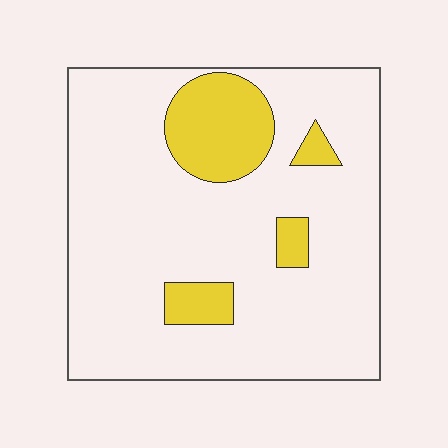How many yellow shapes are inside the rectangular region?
4.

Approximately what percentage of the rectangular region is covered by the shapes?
Approximately 15%.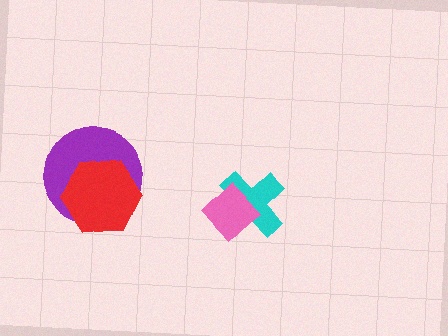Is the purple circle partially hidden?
Yes, it is partially covered by another shape.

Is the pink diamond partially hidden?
No, no other shape covers it.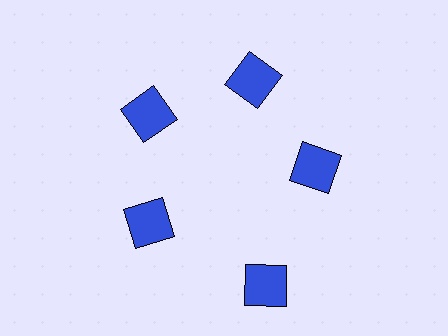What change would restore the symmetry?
The symmetry would be restored by moving it inward, back onto the ring so that all 5 squares sit at equal angles and equal distance from the center.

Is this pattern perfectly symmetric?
No. The 5 blue squares are arranged in a ring, but one element near the 5 o'clock position is pushed outward from the center, breaking the 5-fold rotational symmetry.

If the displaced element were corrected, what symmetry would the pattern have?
It would have 5-fold rotational symmetry — the pattern would map onto itself every 72 degrees.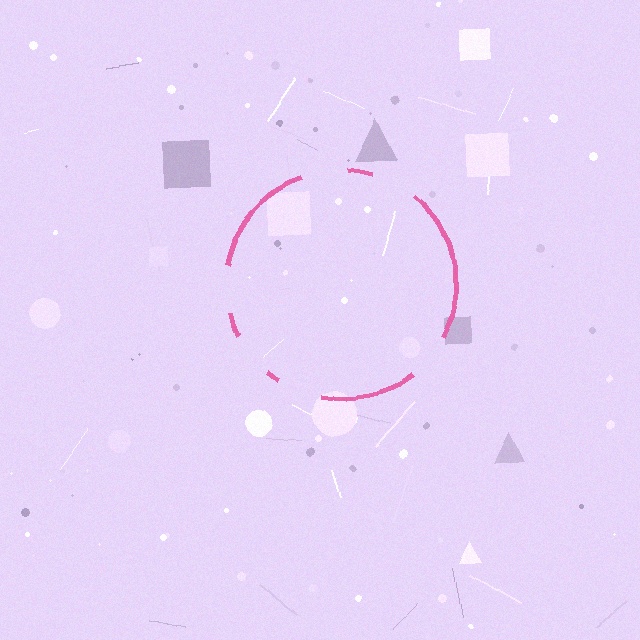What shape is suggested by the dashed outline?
The dashed outline suggests a circle.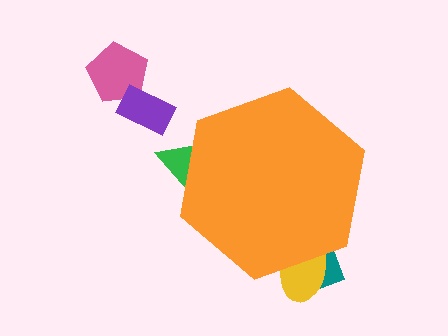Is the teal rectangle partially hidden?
Yes, the teal rectangle is partially hidden behind the orange hexagon.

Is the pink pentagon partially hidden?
No, the pink pentagon is fully visible.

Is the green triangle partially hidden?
Yes, the green triangle is partially hidden behind the orange hexagon.